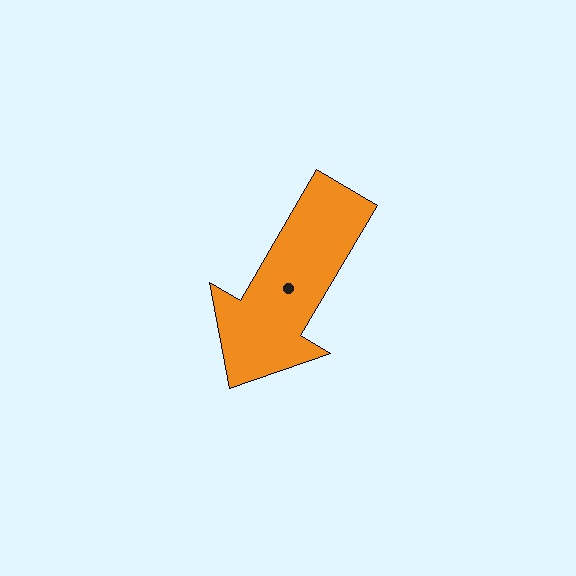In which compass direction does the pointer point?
Southwest.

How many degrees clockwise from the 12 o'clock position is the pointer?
Approximately 210 degrees.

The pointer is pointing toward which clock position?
Roughly 7 o'clock.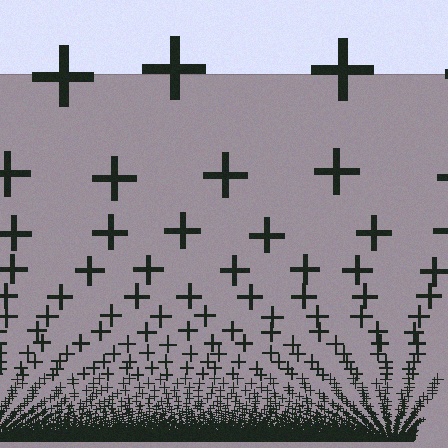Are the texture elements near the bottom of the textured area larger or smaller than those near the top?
Smaller. The gradient is inverted — elements near the bottom are smaller and denser.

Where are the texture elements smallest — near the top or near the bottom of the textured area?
Near the bottom.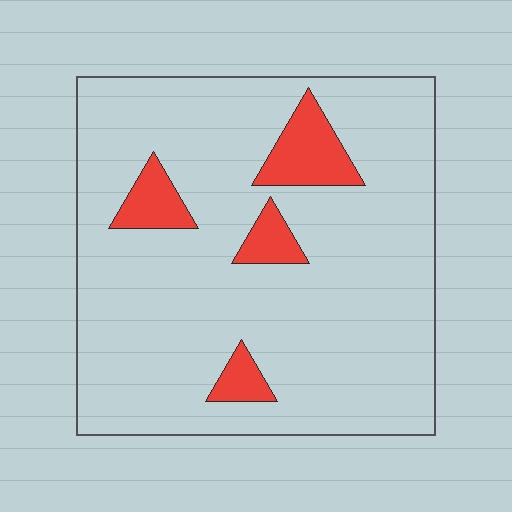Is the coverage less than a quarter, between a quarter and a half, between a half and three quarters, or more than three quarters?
Less than a quarter.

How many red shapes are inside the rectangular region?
4.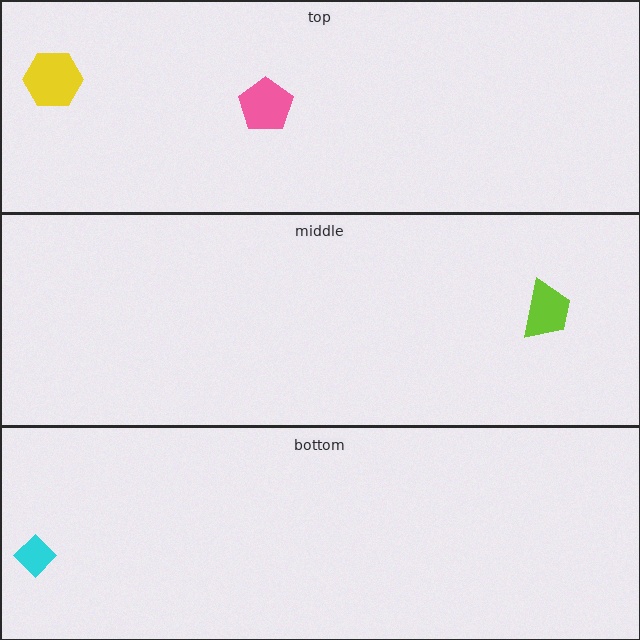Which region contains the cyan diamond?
The bottom region.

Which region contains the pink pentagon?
The top region.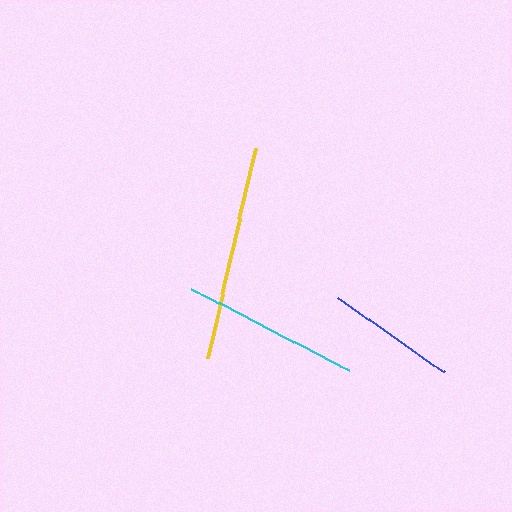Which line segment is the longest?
The yellow line is the longest at approximately 215 pixels.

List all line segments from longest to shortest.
From longest to shortest: yellow, cyan, blue.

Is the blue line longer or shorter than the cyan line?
The cyan line is longer than the blue line.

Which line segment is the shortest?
The blue line is the shortest at approximately 129 pixels.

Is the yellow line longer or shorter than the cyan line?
The yellow line is longer than the cyan line.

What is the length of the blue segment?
The blue segment is approximately 129 pixels long.